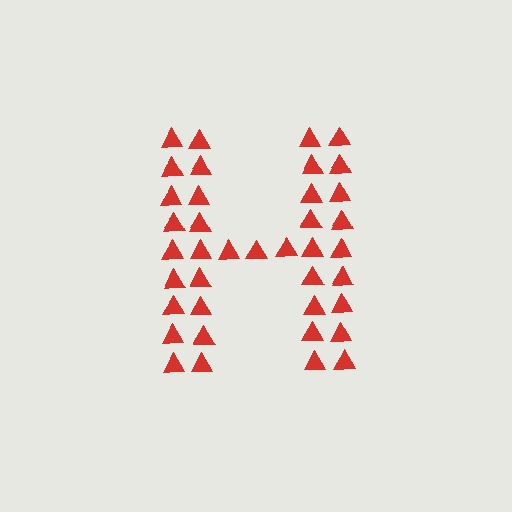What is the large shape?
The large shape is the letter H.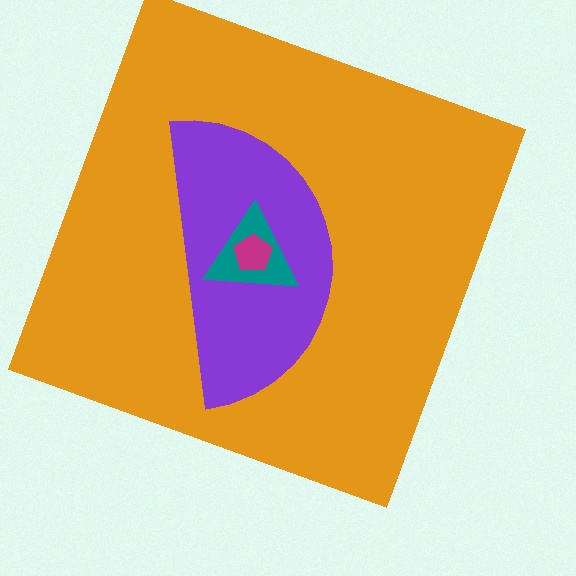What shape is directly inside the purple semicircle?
The teal triangle.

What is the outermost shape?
The orange square.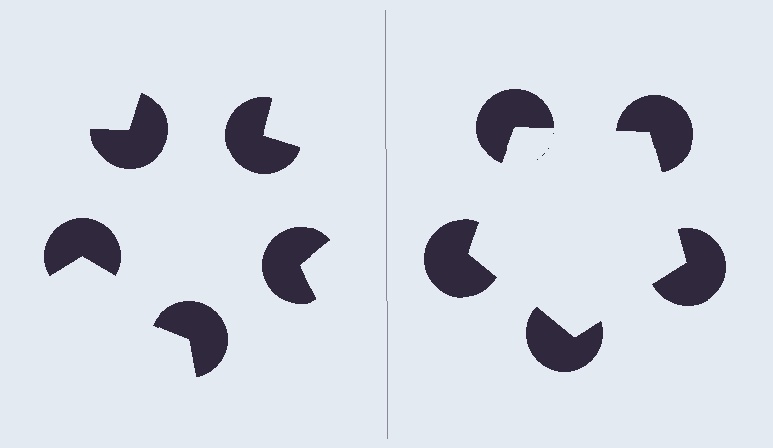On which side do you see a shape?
An illusory pentagon appears on the right side. On the left side the wedge cuts are rotated, so no coherent shape forms.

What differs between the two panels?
The pac-man discs are positioned identically on both sides; only the wedge orientations differ. On the right they align to a pentagon; on the left they are misaligned.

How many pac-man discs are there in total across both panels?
10 — 5 on each side.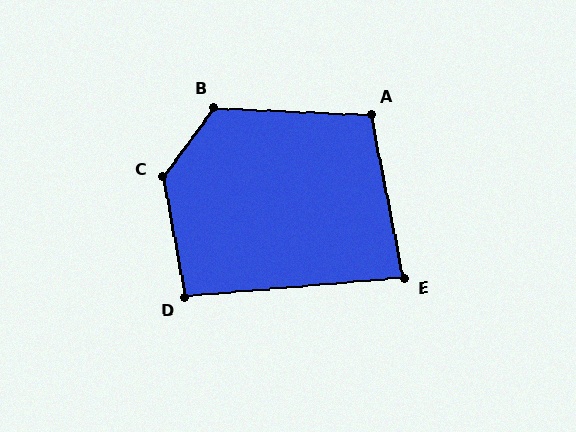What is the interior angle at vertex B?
Approximately 124 degrees (obtuse).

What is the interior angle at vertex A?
Approximately 104 degrees (obtuse).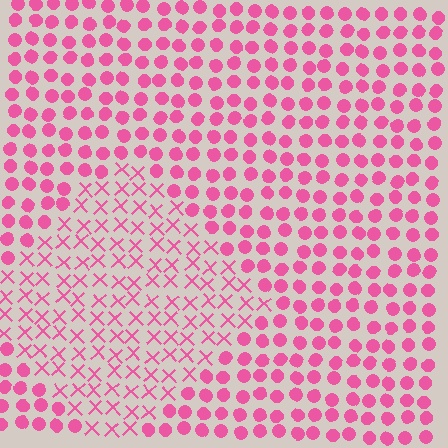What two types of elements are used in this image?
The image uses X marks inside the diamond region and circles outside it.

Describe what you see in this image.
The image is filled with small pink elements arranged in a uniform grid. A diamond-shaped region contains X marks, while the surrounding area contains circles. The boundary is defined purely by the change in element shape.